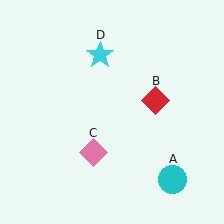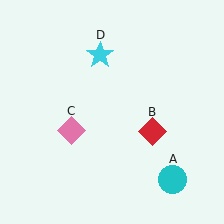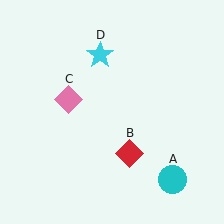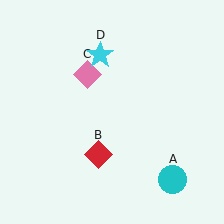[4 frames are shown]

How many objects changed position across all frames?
2 objects changed position: red diamond (object B), pink diamond (object C).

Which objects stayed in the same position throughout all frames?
Cyan circle (object A) and cyan star (object D) remained stationary.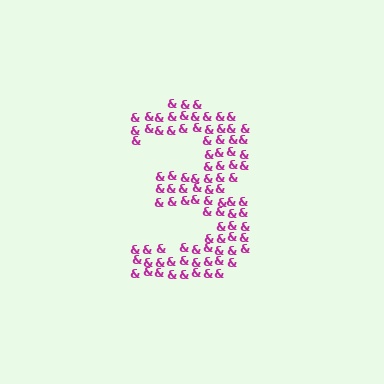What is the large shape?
The large shape is the digit 3.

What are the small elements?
The small elements are ampersands.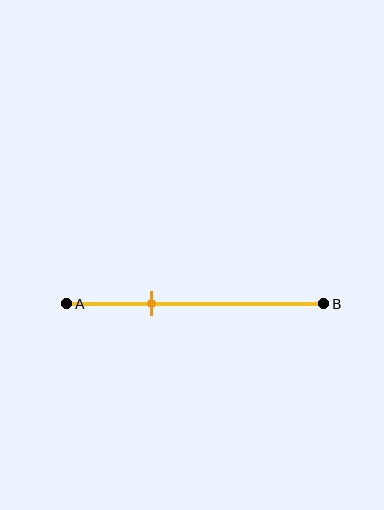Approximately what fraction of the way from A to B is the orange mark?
The orange mark is approximately 35% of the way from A to B.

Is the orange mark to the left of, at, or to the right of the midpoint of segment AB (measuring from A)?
The orange mark is to the left of the midpoint of segment AB.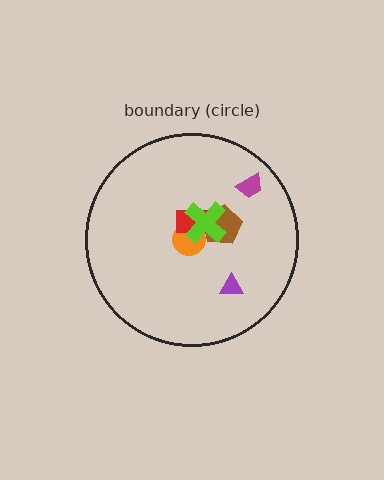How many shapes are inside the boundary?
6 inside, 0 outside.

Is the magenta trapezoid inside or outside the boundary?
Inside.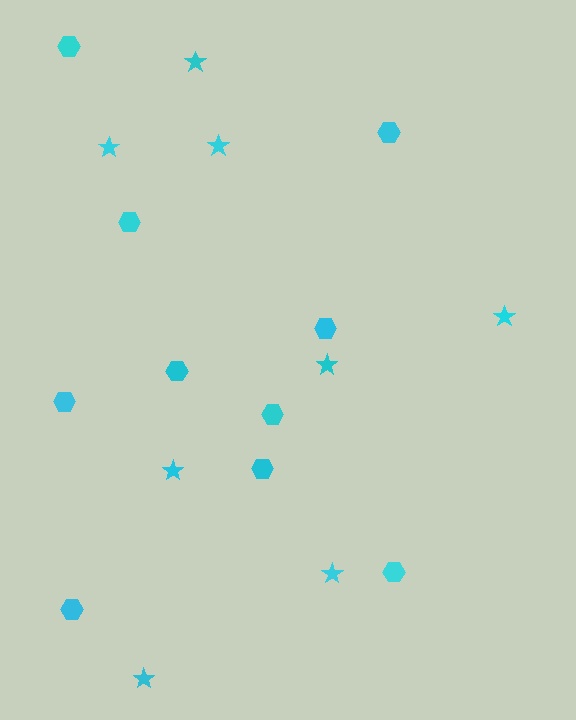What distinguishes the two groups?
There are 2 groups: one group of stars (8) and one group of hexagons (10).